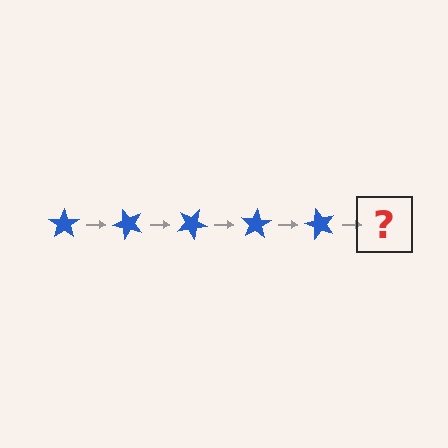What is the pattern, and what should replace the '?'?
The pattern is that the star rotates 50 degrees each step. The '?' should be a blue star rotated 250 degrees.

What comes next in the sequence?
The next element should be a blue star rotated 250 degrees.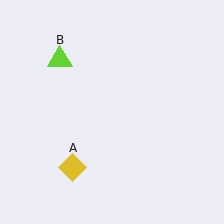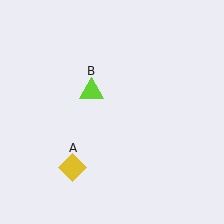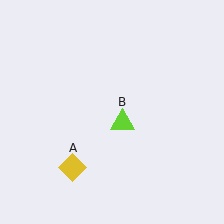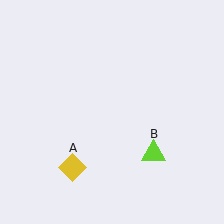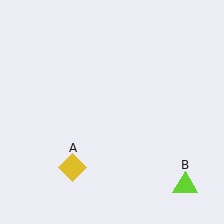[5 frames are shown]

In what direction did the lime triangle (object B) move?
The lime triangle (object B) moved down and to the right.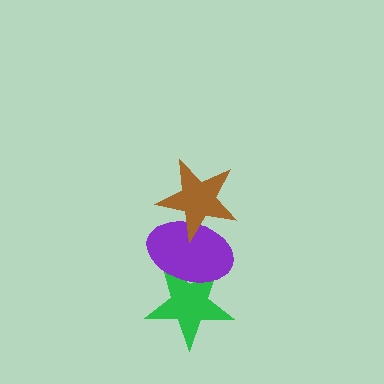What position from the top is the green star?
The green star is 3rd from the top.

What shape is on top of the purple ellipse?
The brown star is on top of the purple ellipse.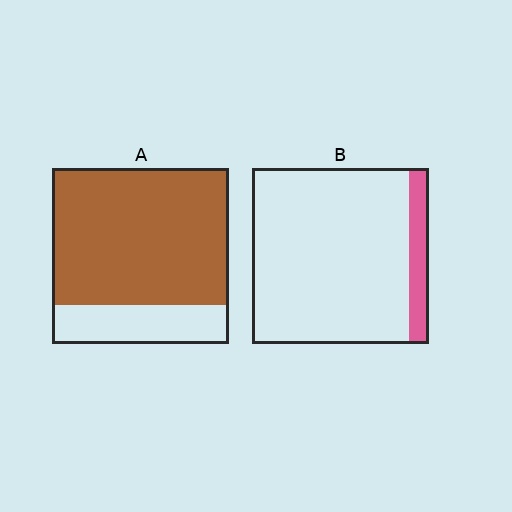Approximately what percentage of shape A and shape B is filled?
A is approximately 80% and B is approximately 10%.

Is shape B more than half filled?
No.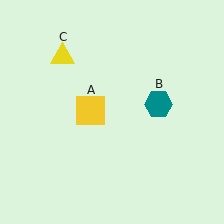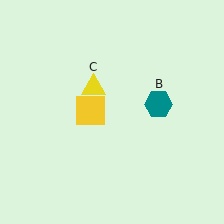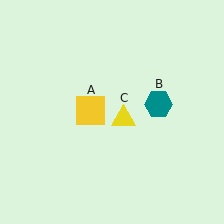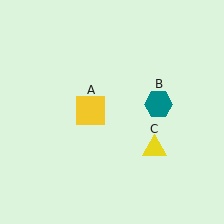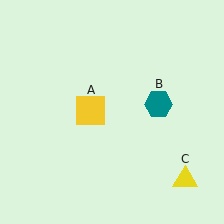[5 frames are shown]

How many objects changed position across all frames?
1 object changed position: yellow triangle (object C).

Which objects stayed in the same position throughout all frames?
Yellow square (object A) and teal hexagon (object B) remained stationary.